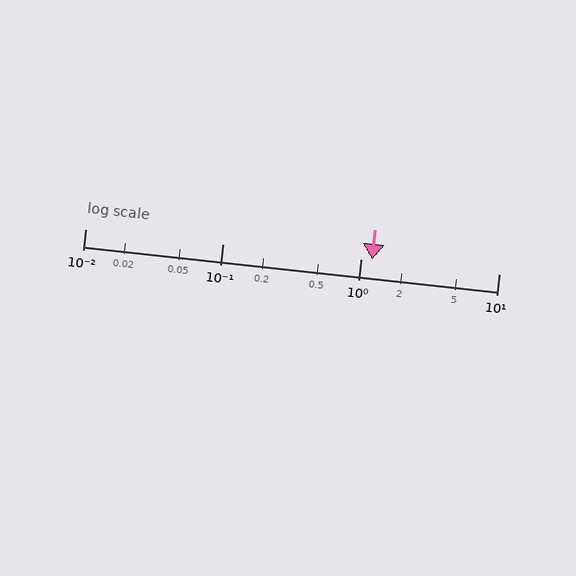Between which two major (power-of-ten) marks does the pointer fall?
The pointer is between 1 and 10.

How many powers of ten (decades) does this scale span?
The scale spans 3 decades, from 0.01 to 10.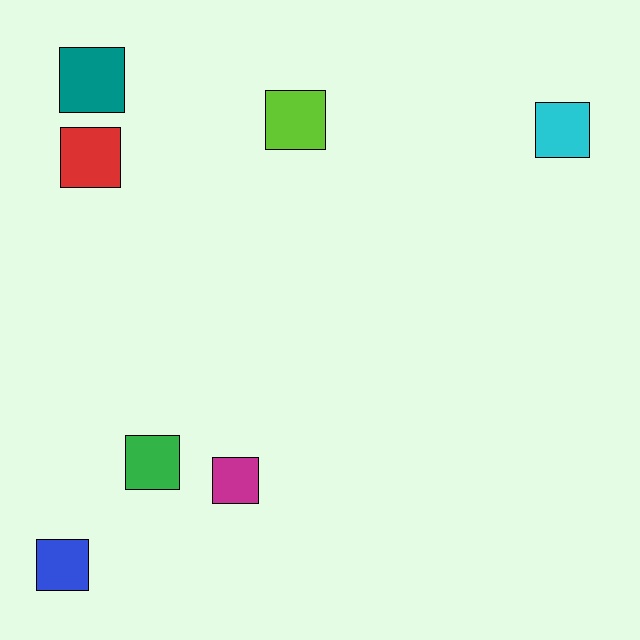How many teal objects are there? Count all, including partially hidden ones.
There is 1 teal object.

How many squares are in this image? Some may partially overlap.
There are 7 squares.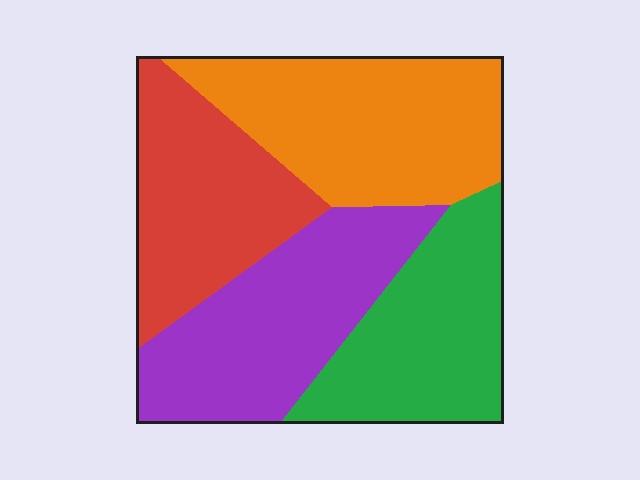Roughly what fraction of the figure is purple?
Purple covers about 25% of the figure.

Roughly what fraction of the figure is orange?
Orange takes up between a quarter and a half of the figure.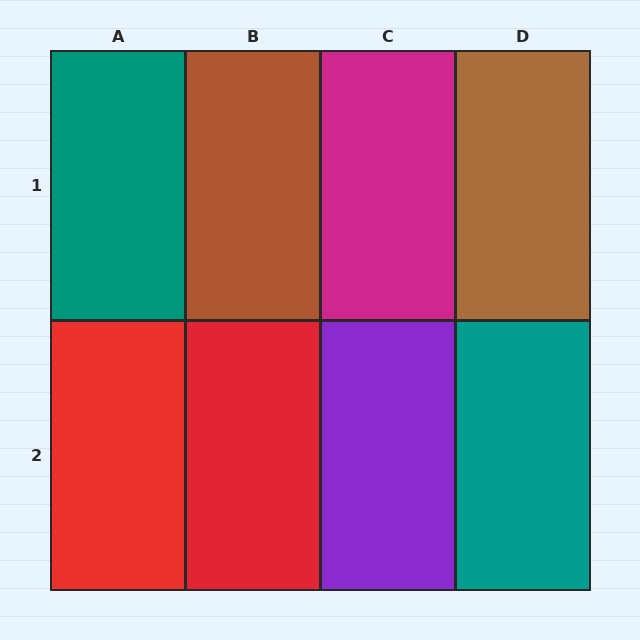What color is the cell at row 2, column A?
Red.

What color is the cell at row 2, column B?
Red.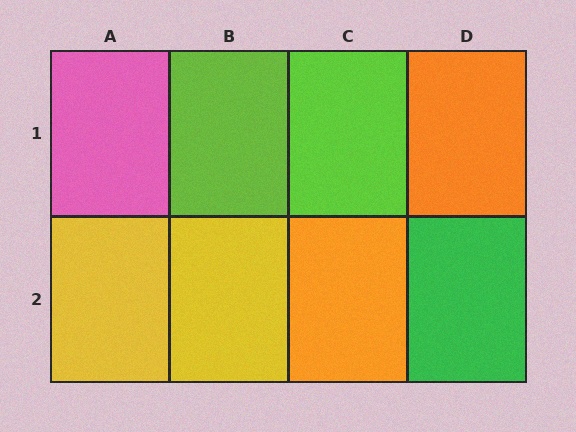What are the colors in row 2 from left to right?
Yellow, yellow, orange, green.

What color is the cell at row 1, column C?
Lime.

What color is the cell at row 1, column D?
Orange.